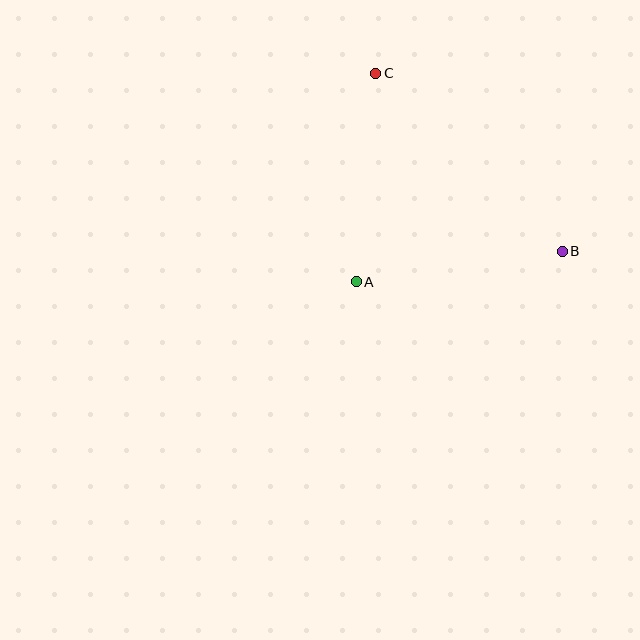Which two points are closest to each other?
Points A and B are closest to each other.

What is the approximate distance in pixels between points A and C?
The distance between A and C is approximately 210 pixels.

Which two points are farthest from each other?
Points B and C are farthest from each other.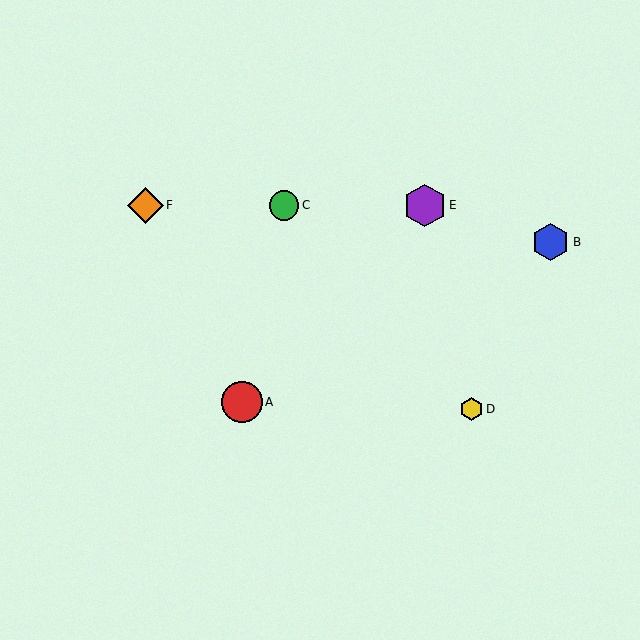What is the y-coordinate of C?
Object C is at y≈205.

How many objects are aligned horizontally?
3 objects (C, E, F) are aligned horizontally.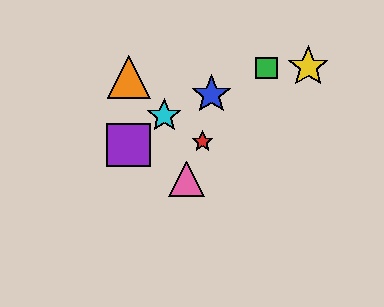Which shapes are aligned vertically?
The purple square, the orange triangle are aligned vertically.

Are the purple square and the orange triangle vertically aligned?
Yes, both are at x≈129.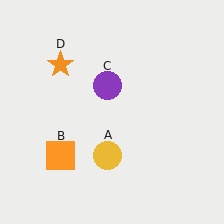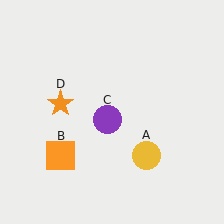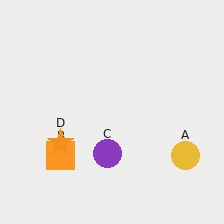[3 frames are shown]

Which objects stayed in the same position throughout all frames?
Orange square (object B) remained stationary.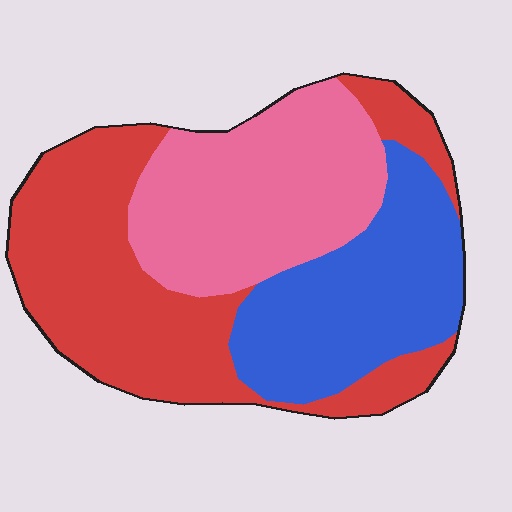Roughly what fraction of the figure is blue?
Blue covers roughly 30% of the figure.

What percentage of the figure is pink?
Pink covers about 30% of the figure.